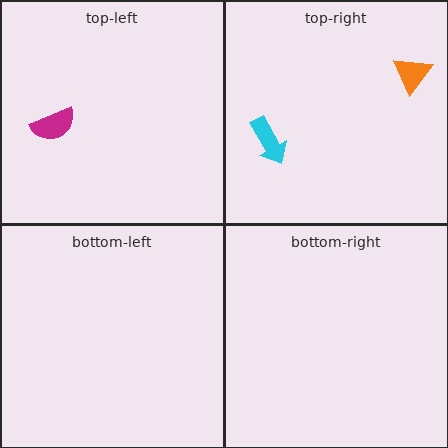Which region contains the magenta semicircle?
The top-left region.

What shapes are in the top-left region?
The magenta semicircle.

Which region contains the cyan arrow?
The top-right region.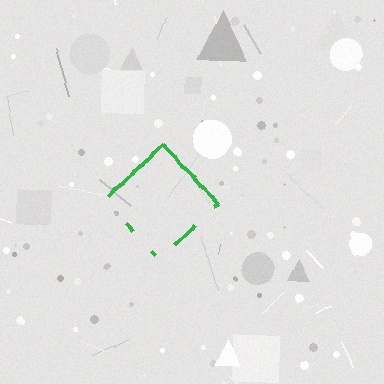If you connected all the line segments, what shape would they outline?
They would outline a diamond.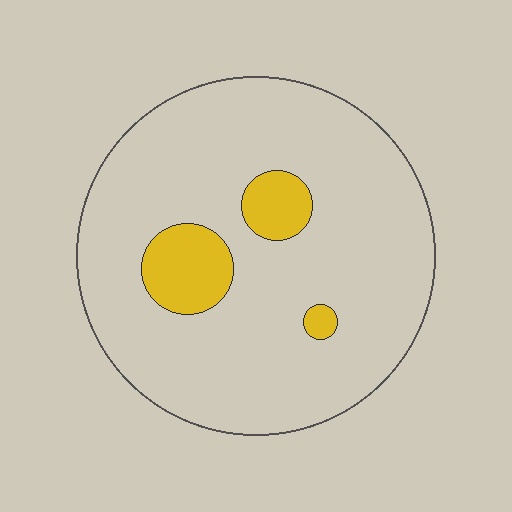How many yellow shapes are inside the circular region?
3.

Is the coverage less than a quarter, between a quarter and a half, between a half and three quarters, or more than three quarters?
Less than a quarter.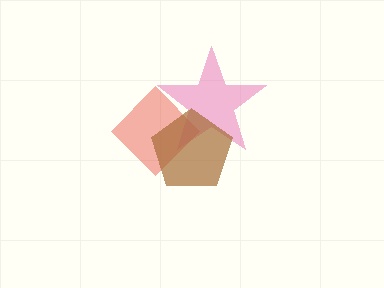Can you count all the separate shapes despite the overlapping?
Yes, there are 3 separate shapes.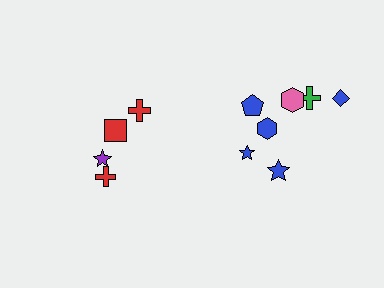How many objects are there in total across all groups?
There are 11 objects.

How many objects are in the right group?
There are 7 objects.